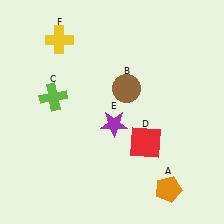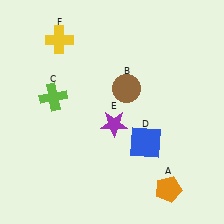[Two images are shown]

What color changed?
The square (D) changed from red in Image 1 to blue in Image 2.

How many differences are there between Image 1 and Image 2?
There is 1 difference between the two images.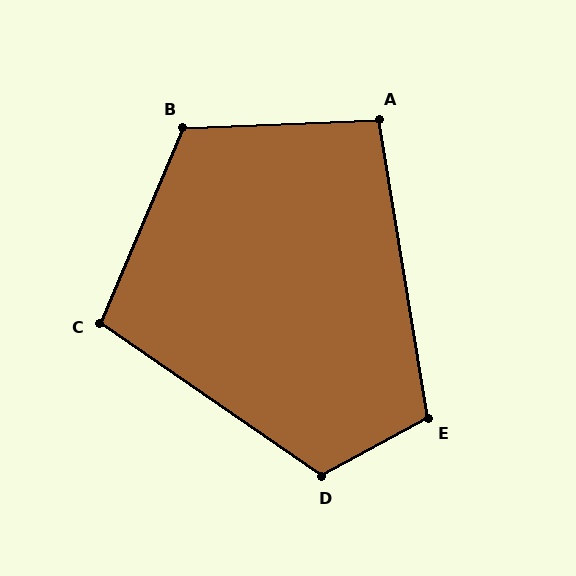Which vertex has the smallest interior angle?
A, at approximately 97 degrees.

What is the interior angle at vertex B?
Approximately 115 degrees (obtuse).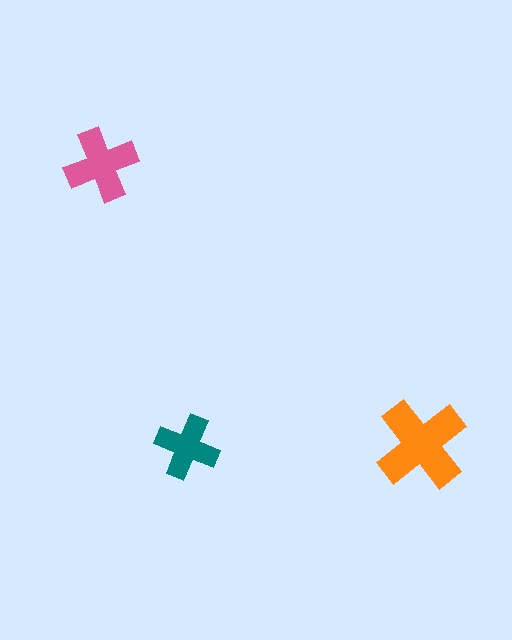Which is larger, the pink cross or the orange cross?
The orange one.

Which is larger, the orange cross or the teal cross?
The orange one.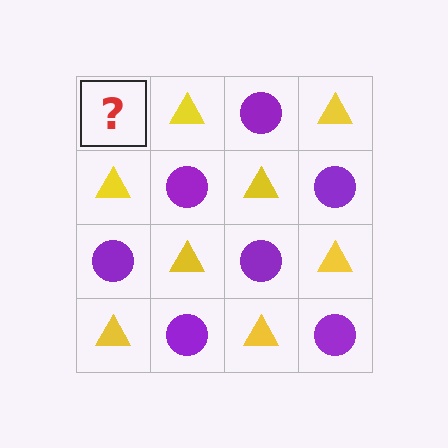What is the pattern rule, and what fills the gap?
The rule is that it alternates purple circle and yellow triangle in a checkerboard pattern. The gap should be filled with a purple circle.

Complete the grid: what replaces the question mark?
The question mark should be replaced with a purple circle.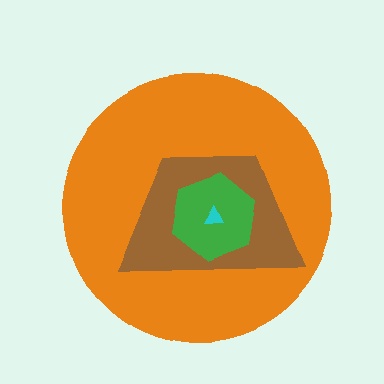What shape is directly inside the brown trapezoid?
The green hexagon.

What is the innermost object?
The cyan triangle.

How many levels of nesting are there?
4.